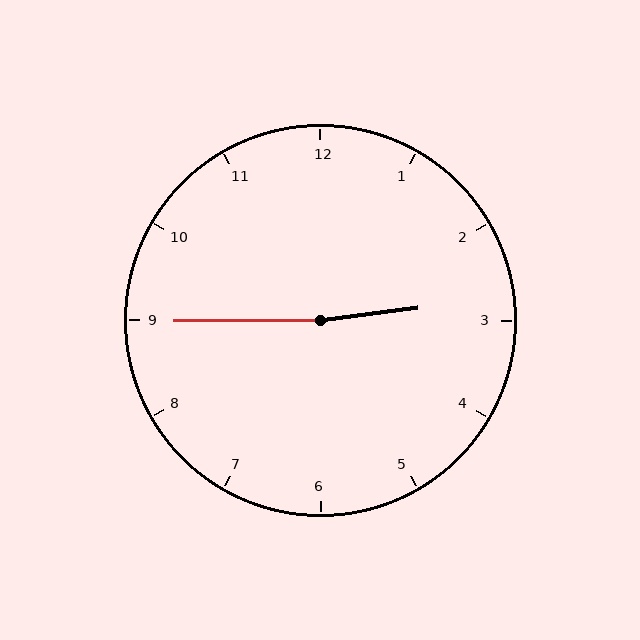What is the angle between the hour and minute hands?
Approximately 172 degrees.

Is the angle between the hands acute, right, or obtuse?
It is obtuse.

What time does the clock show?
2:45.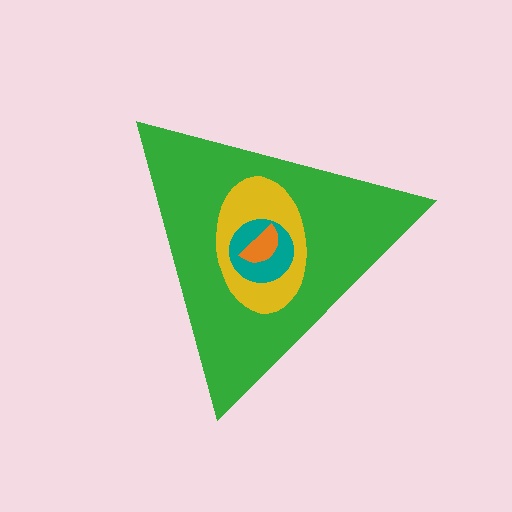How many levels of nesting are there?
4.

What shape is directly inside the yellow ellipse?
The teal circle.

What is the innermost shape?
The orange semicircle.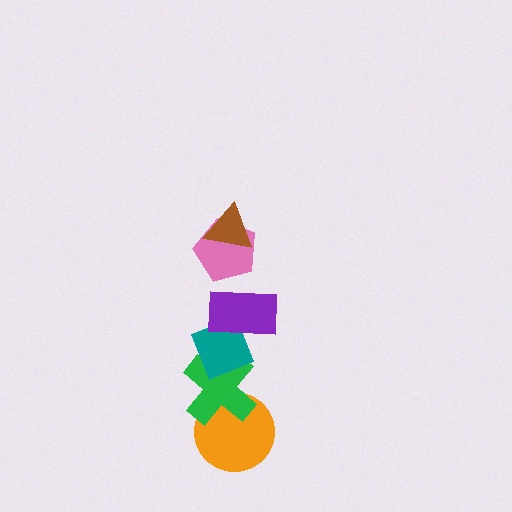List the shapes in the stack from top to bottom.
From top to bottom: the brown triangle, the pink pentagon, the purple rectangle, the teal diamond, the green cross, the orange circle.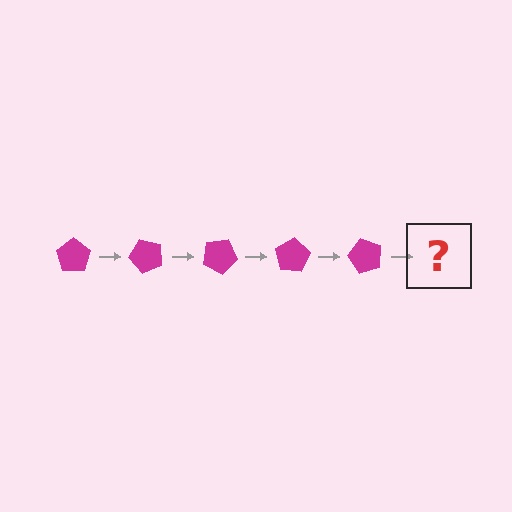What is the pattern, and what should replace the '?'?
The pattern is that the pentagon rotates 50 degrees each step. The '?' should be a magenta pentagon rotated 250 degrees.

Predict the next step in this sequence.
The next step is a magenta pentagon rotated 250 degrees.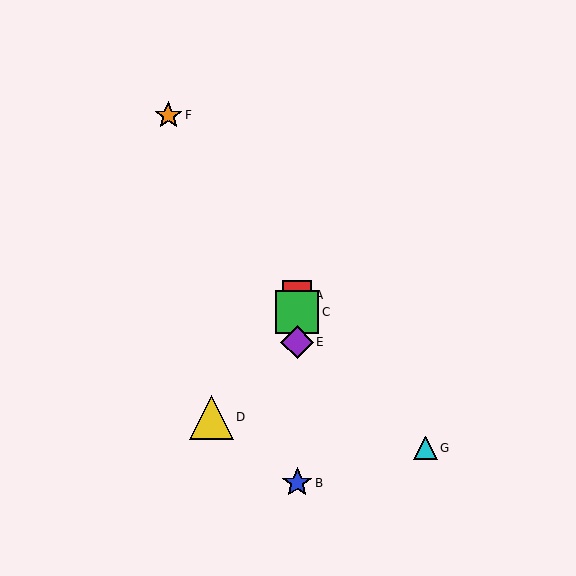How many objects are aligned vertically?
4 objects (A, B, C, E) are aligned vertically.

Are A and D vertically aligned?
No, A is at x≈297 and D is at x≈211.